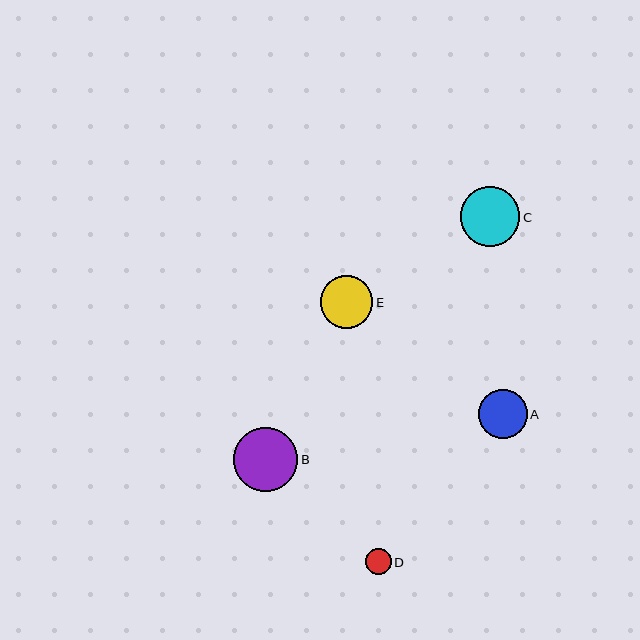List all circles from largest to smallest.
From largest to smallest: B, C, E, A, D.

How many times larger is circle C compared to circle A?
Circle C is approximately 1.2 times the size of circle A.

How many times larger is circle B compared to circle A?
Circle B is approximately 1.3 times the size of circle A.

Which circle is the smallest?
Circle D is the smallest with a size of approximately 26 pixels.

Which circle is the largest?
Circle B is the largest with a size of approximately 64 pixels.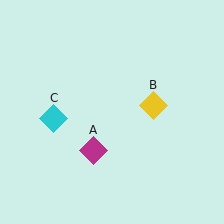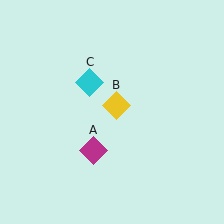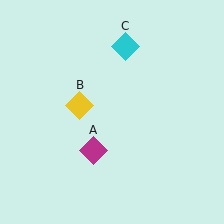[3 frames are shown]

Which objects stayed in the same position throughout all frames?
Magenta diamond (object A) remained stationary.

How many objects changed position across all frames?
2 objects changed position: yellow diamond (object B), cyan diamond (object C).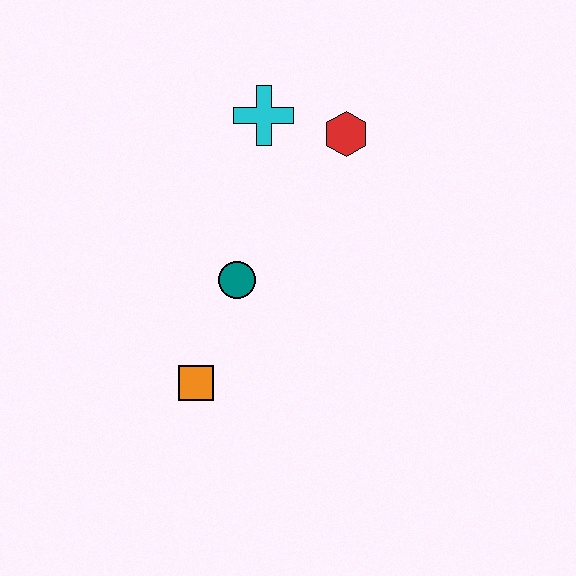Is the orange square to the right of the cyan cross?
No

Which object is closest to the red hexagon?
The cyan cross is closest to the red hexagon.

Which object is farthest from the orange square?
The red hexagon is farthest from the orange square.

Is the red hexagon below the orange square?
No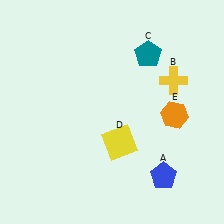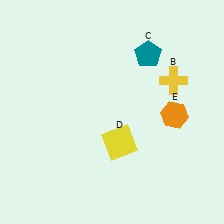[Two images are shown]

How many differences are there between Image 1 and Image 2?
There is 1 difference between the two images.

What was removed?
The blue pentagon (A) was removed in Image 2.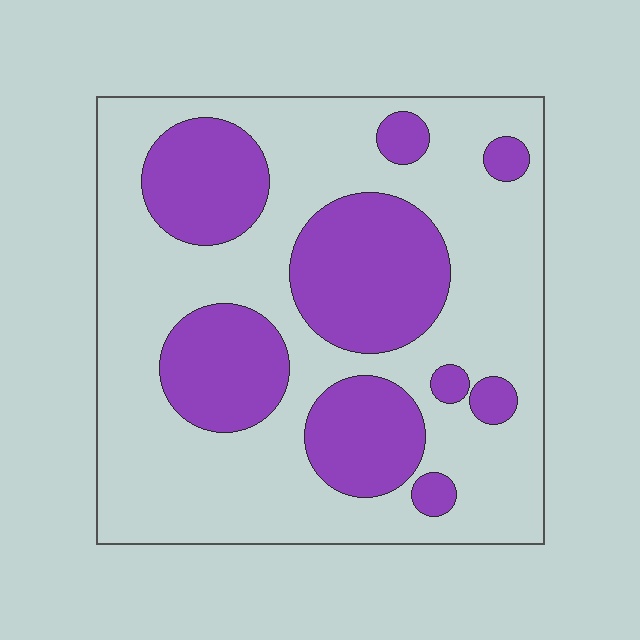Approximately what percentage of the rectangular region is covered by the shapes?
Approximately 35%.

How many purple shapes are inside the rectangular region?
9.